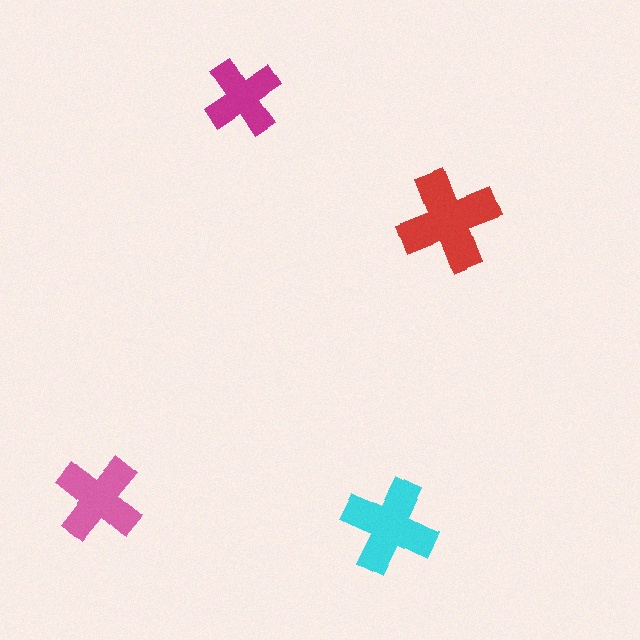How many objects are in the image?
There are 4 objects in the image.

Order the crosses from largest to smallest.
the red one, the cyan one, the pink one, the magenta one.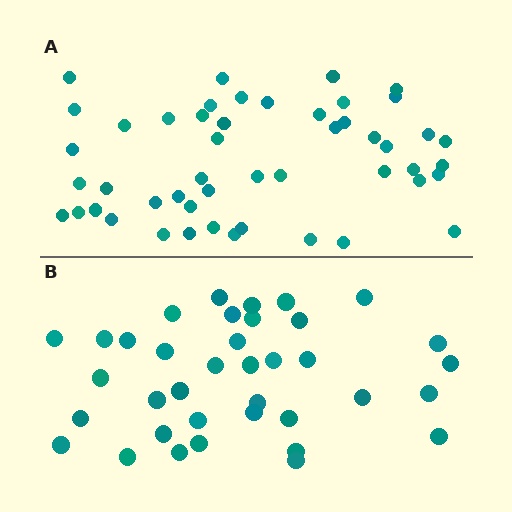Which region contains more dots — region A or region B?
Region A (the top region) has more dots.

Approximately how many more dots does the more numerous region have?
Region A has roughly 12 or so more dots than region B.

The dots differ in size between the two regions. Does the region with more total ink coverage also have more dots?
No. Region B has more total ink coverage because its dots are larger, but region A actually contains more individual dots. Total area can be misleading — the number of items is what matters here.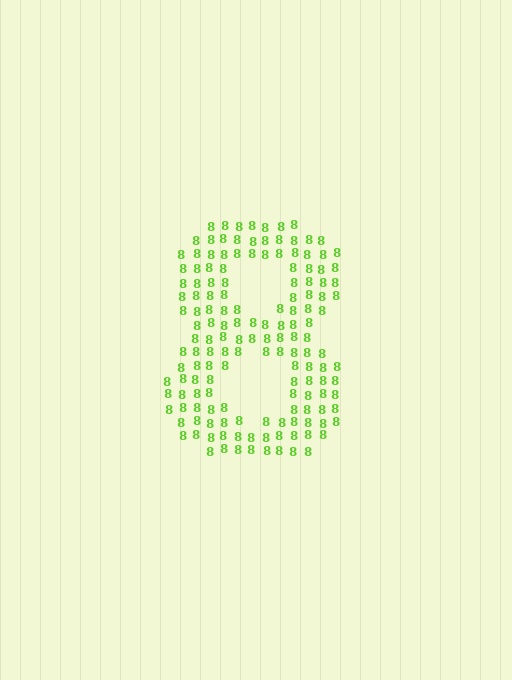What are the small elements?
The small elements are digit 8's.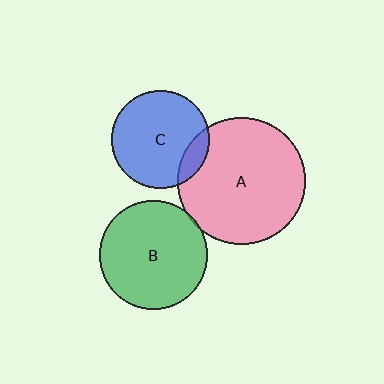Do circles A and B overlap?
Yes.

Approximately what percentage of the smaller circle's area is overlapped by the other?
Approximately 5%.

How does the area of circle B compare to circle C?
Approximately 1.2 times.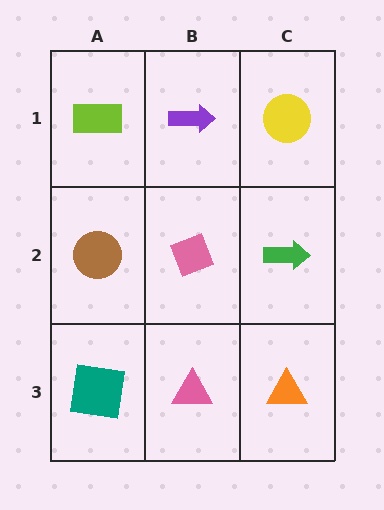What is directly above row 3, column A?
A brown circle.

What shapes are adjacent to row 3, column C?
A green arrow (row 2, column C), a pink triangle (row 3, column B).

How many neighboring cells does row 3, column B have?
3.